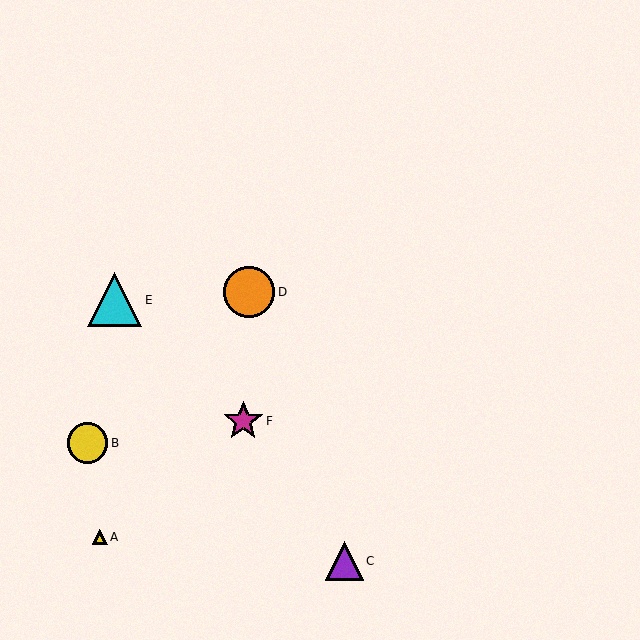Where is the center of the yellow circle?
The center of the yellow circle is at (87, 443).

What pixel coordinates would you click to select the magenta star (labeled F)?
Click at (243, 421) to select the magenta star F.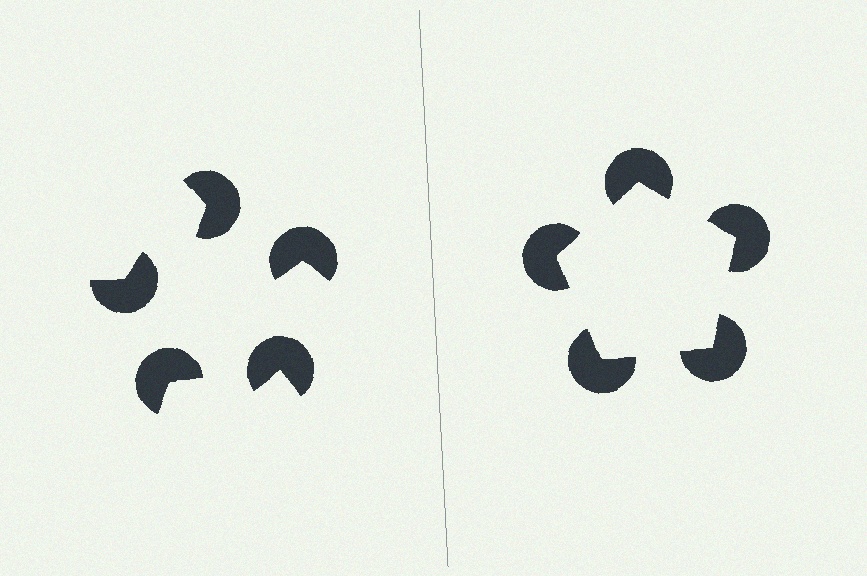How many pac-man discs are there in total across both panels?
10 — 5 on each side.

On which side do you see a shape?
An illusory pentagon appears on the right side. On the left side the wedge cuts are rotated, so no coherent shape forms.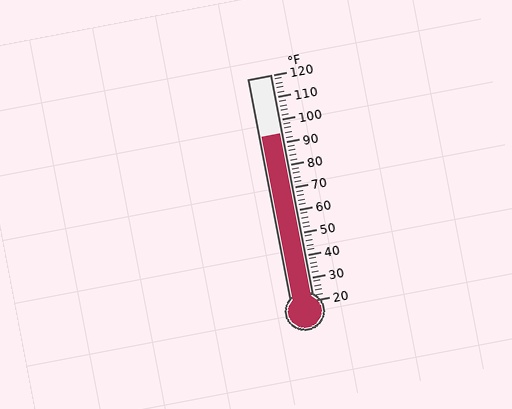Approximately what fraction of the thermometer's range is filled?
The thermometer is filled to approximately 75% of its range.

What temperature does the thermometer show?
The thermometer shows approximately 94°F.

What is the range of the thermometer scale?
The thermometer scale ranges from 20°F to 120°F.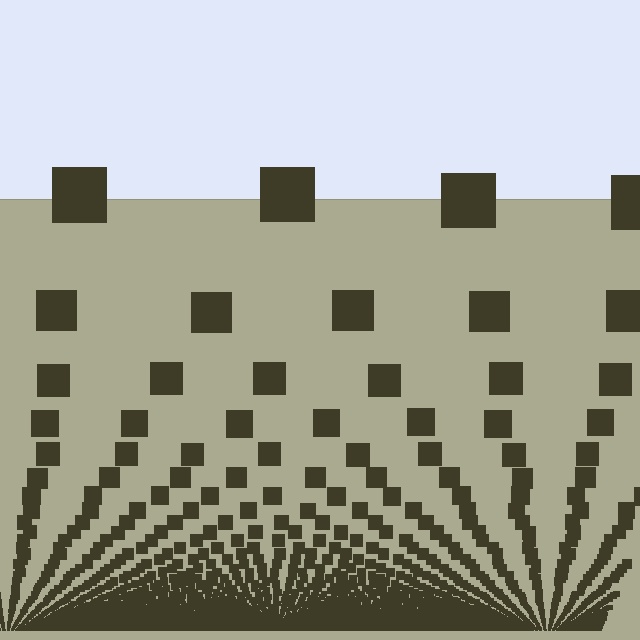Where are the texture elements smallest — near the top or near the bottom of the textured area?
Near the bottom.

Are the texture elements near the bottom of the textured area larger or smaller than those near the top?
Smaller. The gradient is inverted — elements near the bottom are smaller and denser.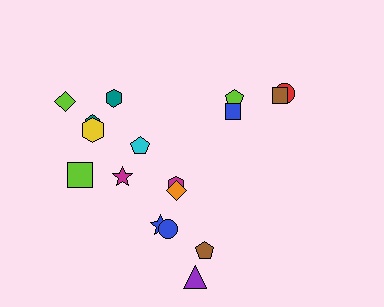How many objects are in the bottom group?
There are 6 objects.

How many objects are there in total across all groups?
There are 17 objects.